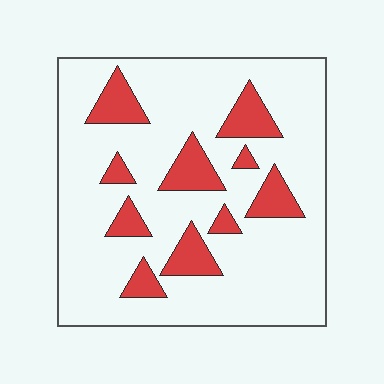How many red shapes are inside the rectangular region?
10.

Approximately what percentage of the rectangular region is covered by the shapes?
Approximately 20%.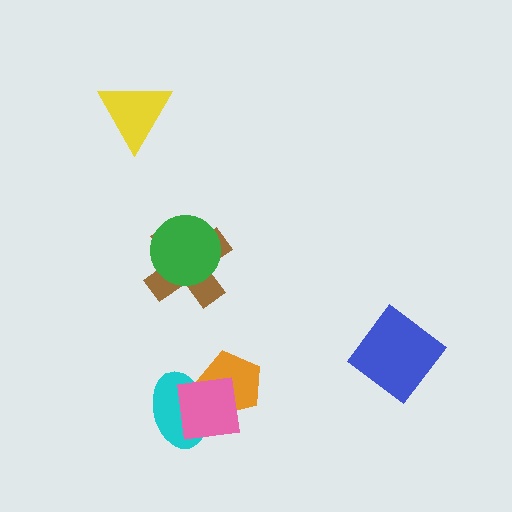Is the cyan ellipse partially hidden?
Yes, it is partially covered by another shape.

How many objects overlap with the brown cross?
1 object overlaps with the brown cross.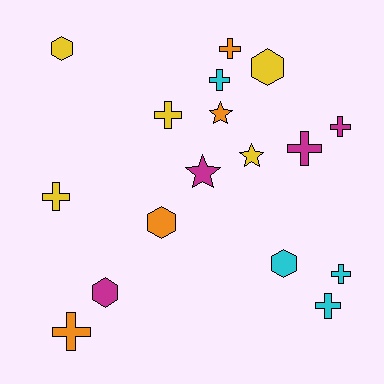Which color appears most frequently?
Yellow, with 5 objects.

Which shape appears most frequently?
Cross, with 9 objects.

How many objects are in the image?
There are 17 objects.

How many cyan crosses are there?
There are 3 cyan crosses.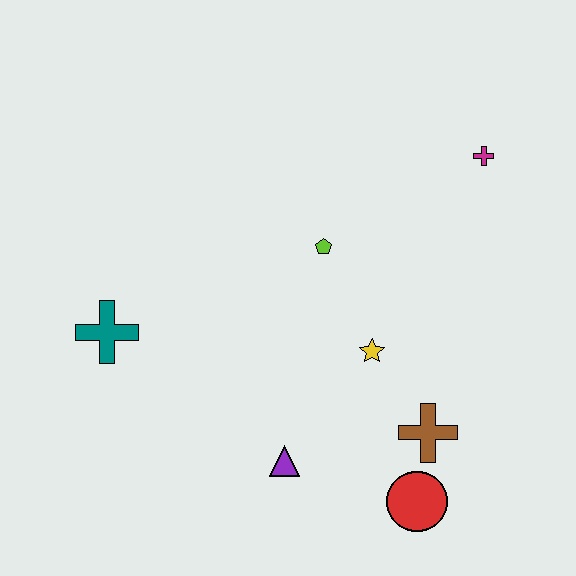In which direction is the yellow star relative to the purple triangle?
The yellow star is above the purple triangle.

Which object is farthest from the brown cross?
The teal cross is farthest from the brown cross.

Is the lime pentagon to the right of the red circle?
No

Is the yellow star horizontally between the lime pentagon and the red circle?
Yes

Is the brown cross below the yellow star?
Yes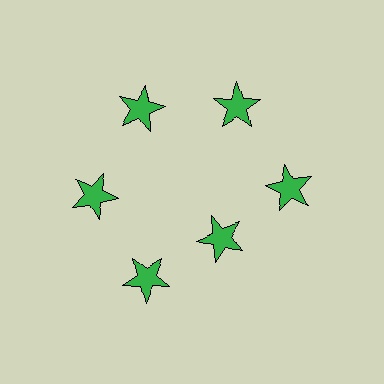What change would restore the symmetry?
The symmetry would be restored by moving it outward, back onto the ring so that all 6 stars sit at equal angles and equal distance from the center.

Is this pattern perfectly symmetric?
No. The 6 green stars are arranged in a ring, but one element near the 5 o'clock position is pulled inward toward the center, breaking the 6-fold rotational symmetry.